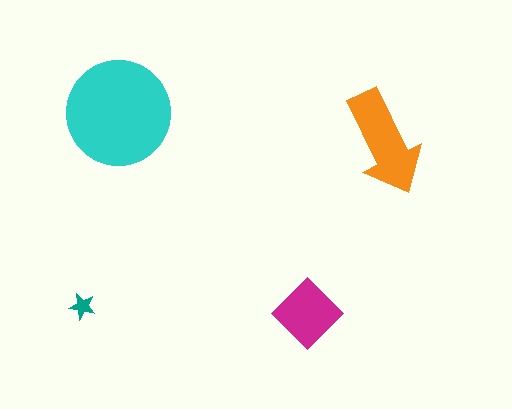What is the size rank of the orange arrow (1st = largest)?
2nd.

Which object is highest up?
The cyan circle is topmost.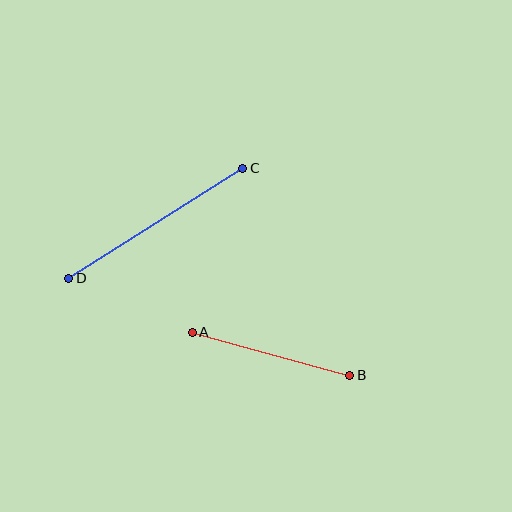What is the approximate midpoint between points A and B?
The midpoint is at approximately (271, 354) pixels.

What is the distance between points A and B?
The distance is approximately 163 pixels.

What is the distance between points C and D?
The distance is approximately 206 pixels.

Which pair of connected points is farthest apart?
Points C and D are farthest apart.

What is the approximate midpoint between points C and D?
The midpoint is at approximately (156, 223) pixels.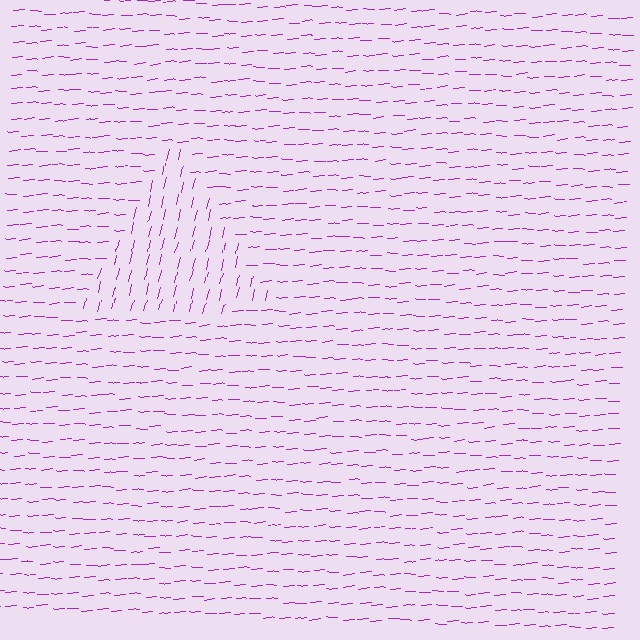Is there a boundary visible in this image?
Yes, there is a texture boundary formed by a change in line orientation.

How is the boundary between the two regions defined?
The boundary is defined purely by a change in line orientation (approximately 72 degrees difference). All lines are the same color and thickness.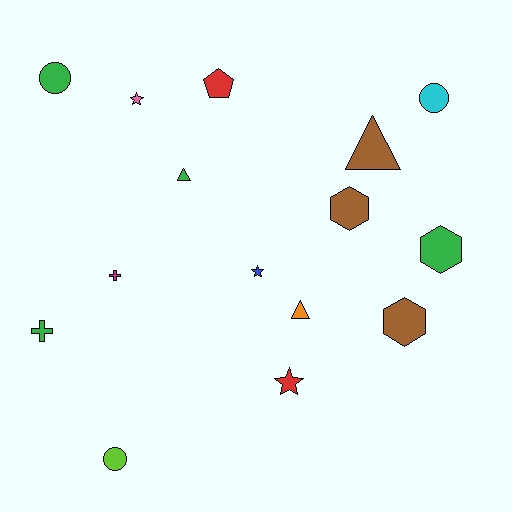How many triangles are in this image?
There are 3 triangles.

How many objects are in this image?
There are 15 objects.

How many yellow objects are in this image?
There are no yellow objects.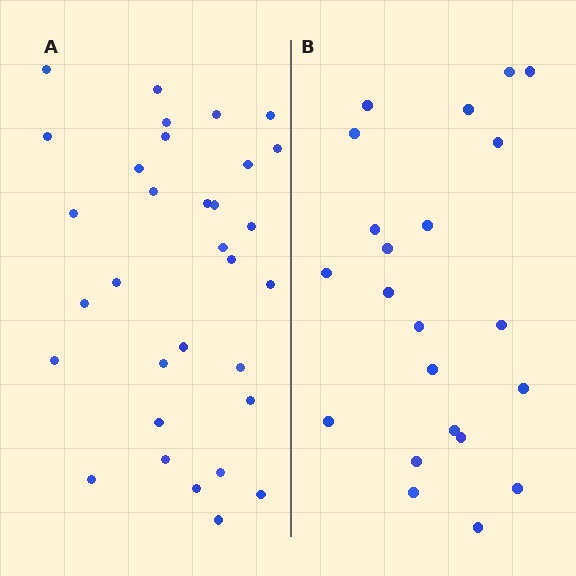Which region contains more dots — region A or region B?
Region A (the left region) has more dots.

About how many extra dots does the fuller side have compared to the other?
Region A has roughly 10 or so more dots than region B.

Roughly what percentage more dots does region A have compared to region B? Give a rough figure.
About 45% more.